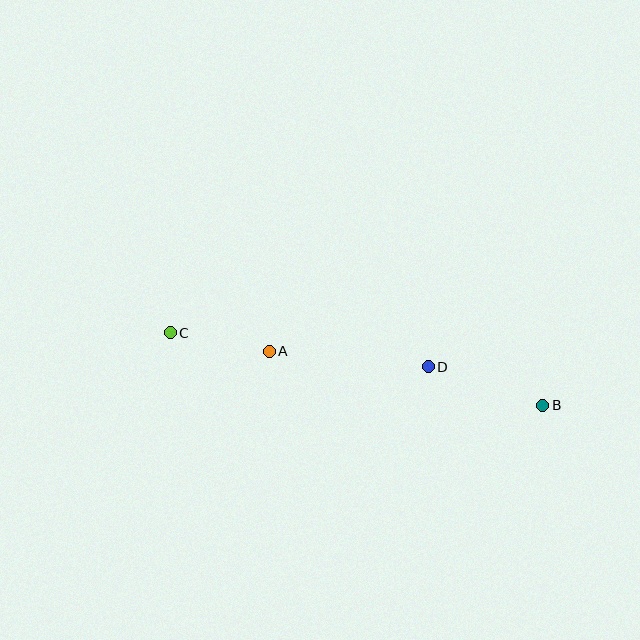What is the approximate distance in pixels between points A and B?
The distance between A and B is approximately 279 pixels.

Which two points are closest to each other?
Points A and C are closest to each other.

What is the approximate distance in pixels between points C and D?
The distance between C and D is approximately 260 pixels.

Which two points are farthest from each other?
Points B and C are farthest from each other.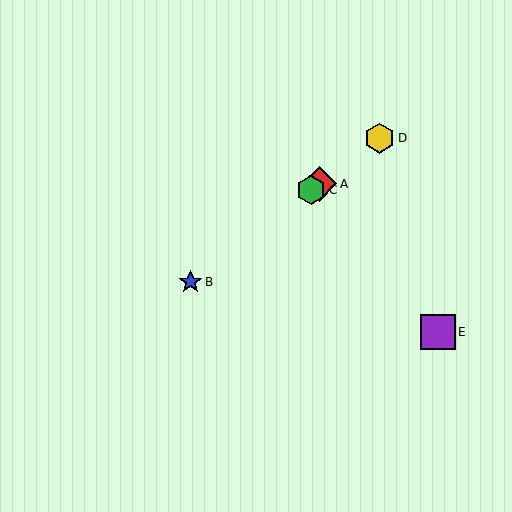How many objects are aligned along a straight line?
4 objects (A, B, C, D) are aligned along a straight line.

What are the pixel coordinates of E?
Object E is at (438, 332).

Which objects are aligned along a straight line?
Objects A, B, C, D are aligned along a straight line.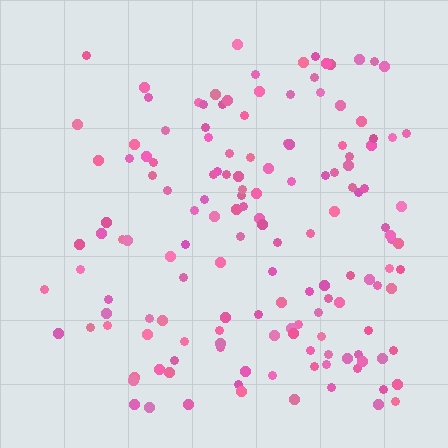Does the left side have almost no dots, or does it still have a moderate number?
Still a moderate number, just noticeably fewer than the right.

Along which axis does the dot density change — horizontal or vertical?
Horizontal.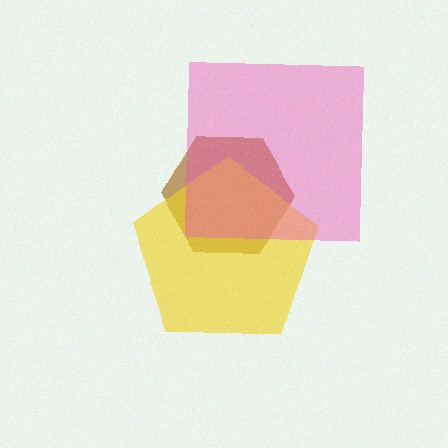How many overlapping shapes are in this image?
There are 3 overlapping shapes in the image.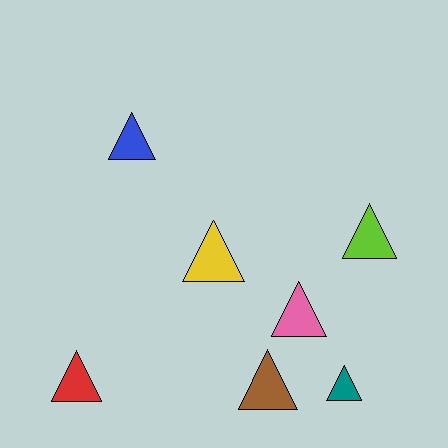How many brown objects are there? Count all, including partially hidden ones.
There is 1 brown object.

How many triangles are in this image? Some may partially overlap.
There are 7 triangles.